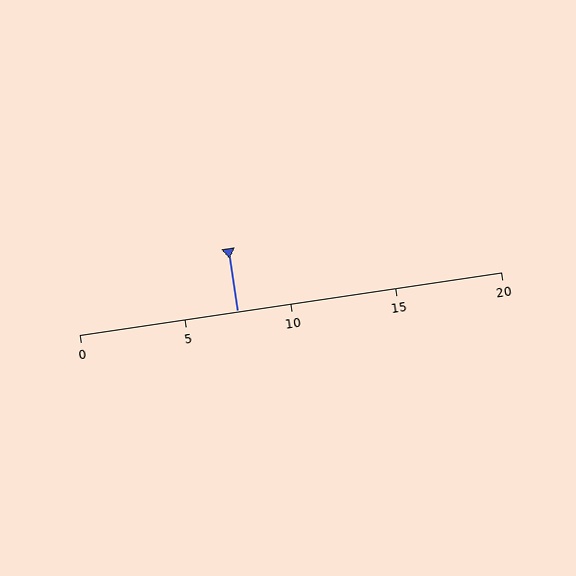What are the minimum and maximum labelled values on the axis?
The axis runs from 0 to 20.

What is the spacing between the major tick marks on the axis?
The major ticks are spaced 5 apart.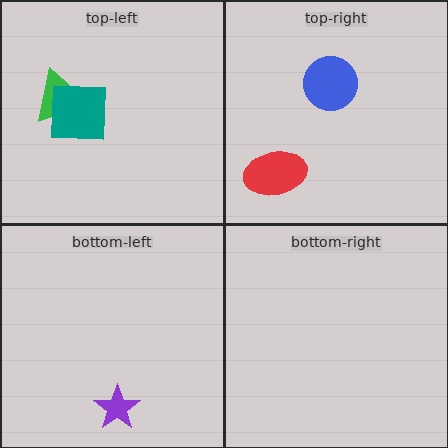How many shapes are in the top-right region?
2.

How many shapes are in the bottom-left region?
1.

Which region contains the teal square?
The top-left region.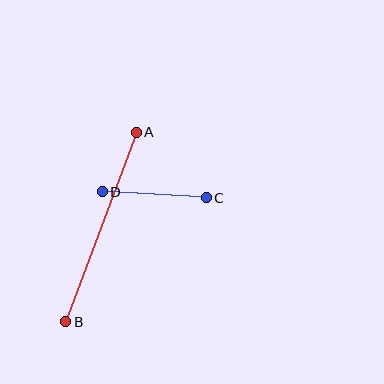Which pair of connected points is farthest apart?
Points A and B are farthest apart.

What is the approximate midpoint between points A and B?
The midpoint is at approximately (101, 227) pixels.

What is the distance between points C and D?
The distance is approximately 104 pixels.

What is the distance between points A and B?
The distance is approximately 202 pixels.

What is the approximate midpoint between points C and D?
The midpoint is at approximately (154, 195) pixels.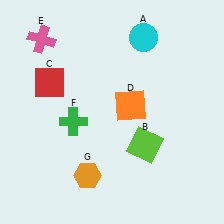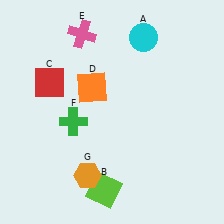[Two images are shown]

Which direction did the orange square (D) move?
The orange square (D) moved left.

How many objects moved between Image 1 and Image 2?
3 objects moved between the two images.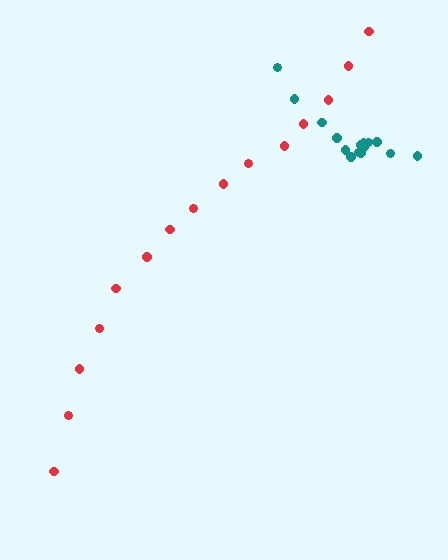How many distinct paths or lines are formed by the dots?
There are 2 distinct paths.